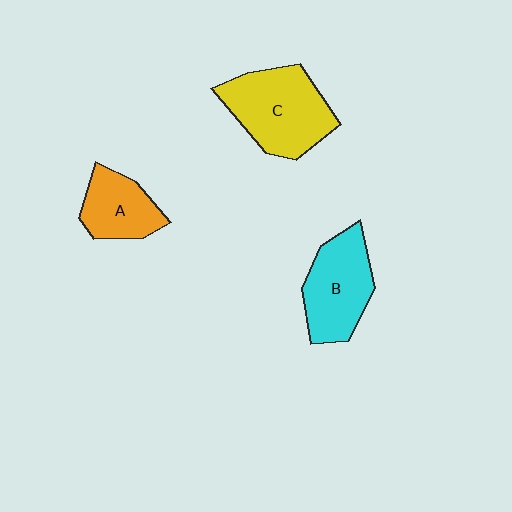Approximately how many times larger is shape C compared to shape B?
Approximately 1.2 times.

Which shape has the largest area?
Shape C (yellow).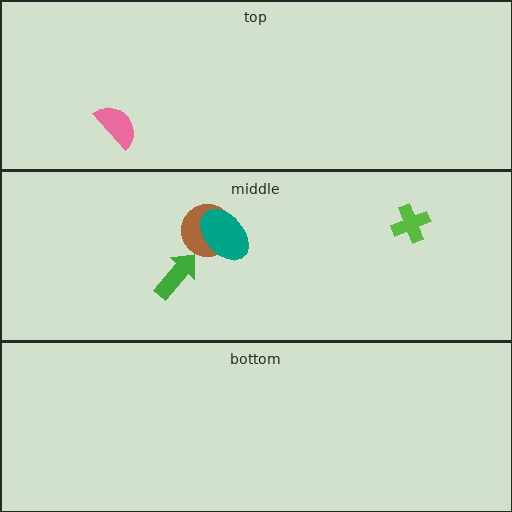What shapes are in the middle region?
The green arrow, the brown circle, the teal ellipse, the lime cross.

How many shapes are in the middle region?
4.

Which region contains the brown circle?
The middle region.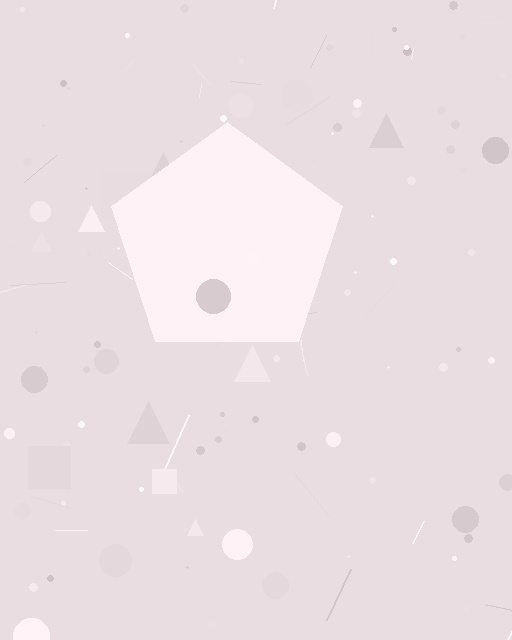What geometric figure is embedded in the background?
A pentagon is embedded in the background.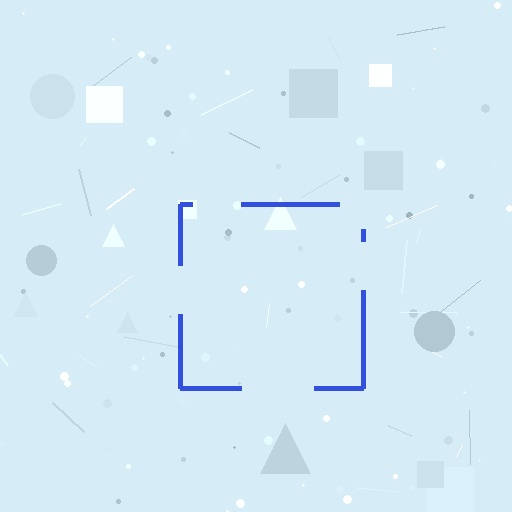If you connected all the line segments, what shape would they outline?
They would outline a square.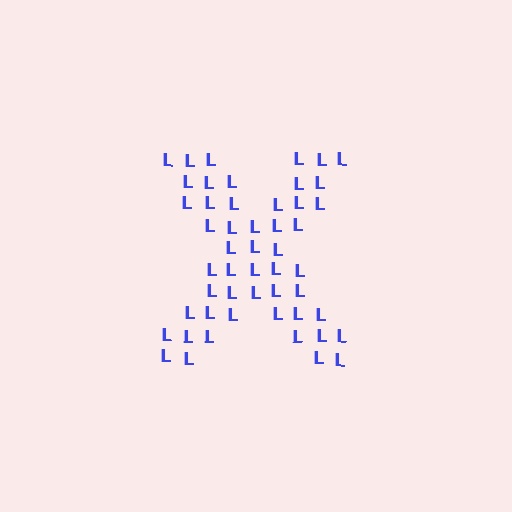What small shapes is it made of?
It is made of small letter L's.